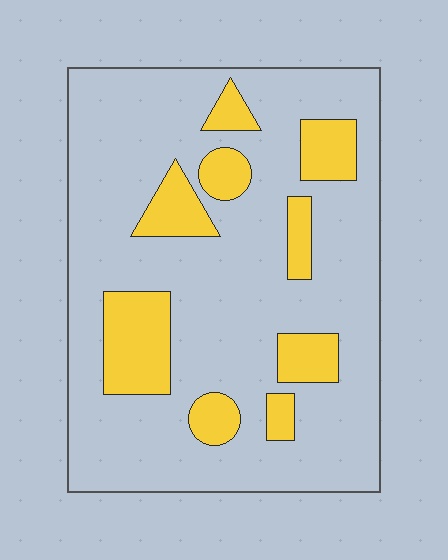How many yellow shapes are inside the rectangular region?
9.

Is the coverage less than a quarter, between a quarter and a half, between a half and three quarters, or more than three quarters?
Less than a quarter.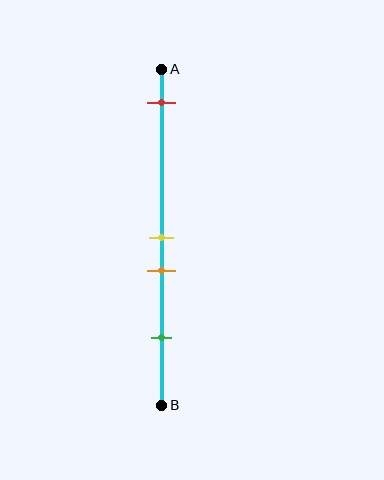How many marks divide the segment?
There are 4 marks dividing the segment.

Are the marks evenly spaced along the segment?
No, the marks are not evenly spaced.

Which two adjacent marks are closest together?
The yellow and orange marks are the closest adjacent pair.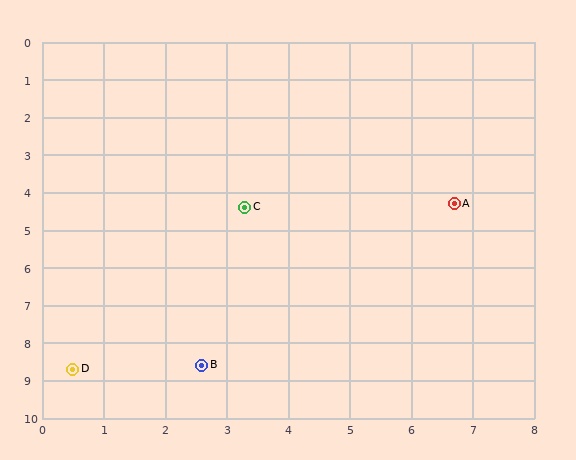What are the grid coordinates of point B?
Point B is at approximately (2.6, 8.6).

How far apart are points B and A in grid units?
Points B and A are about 5.9 grid units apart.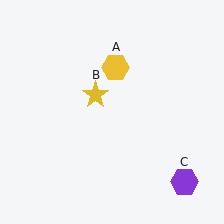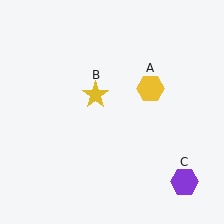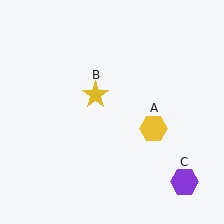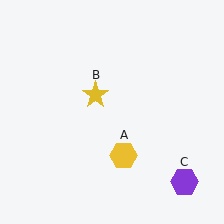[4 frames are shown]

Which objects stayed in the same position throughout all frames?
Yellow star (object B) and purple hexagon (object C) remained stationary.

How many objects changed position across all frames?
1 object changed position: yellow hexagon (object A).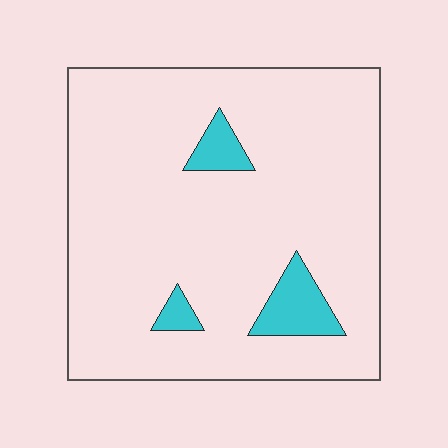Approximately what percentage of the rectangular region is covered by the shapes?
Approximately 10%.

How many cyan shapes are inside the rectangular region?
3.